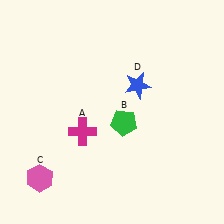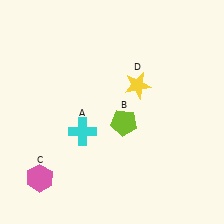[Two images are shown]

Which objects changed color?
A changed from magenta to cyan. B changed from green to lime. D changed from blue to yellow.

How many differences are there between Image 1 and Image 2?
There are 3 differences between the two images.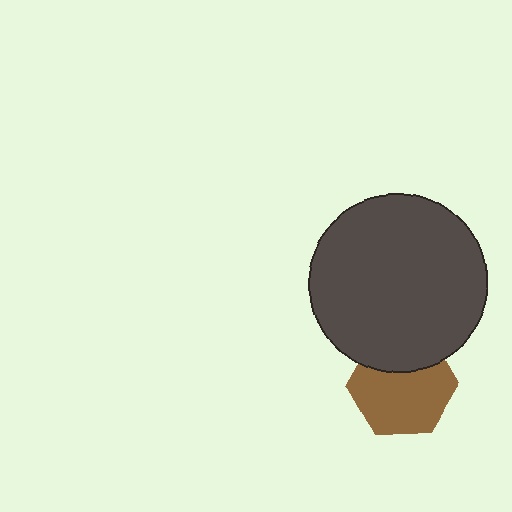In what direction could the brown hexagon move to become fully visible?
The brown hexagon could move down. That would shift it out from behind the dark gray circle entirely.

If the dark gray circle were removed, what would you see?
You would see the complete brown hexagon.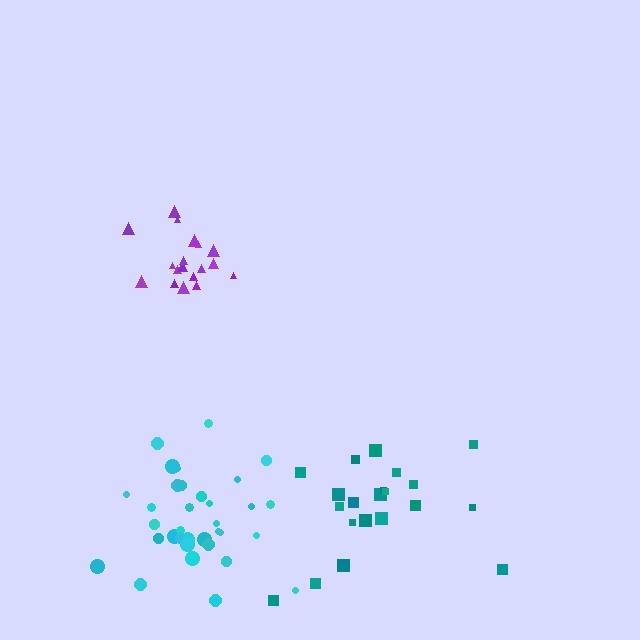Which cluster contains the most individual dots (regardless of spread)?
Cyan (34).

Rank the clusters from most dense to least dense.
purple, cyan, teal.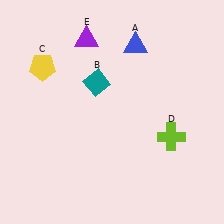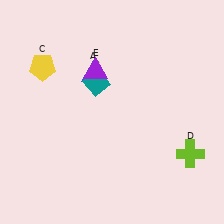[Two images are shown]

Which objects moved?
The objects that moved are: the blue triangle (A), the lime cross (D), the purple triangle (E).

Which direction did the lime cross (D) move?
The lime cross (D) moved right.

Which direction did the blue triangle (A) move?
The blue triangle (A) moved left.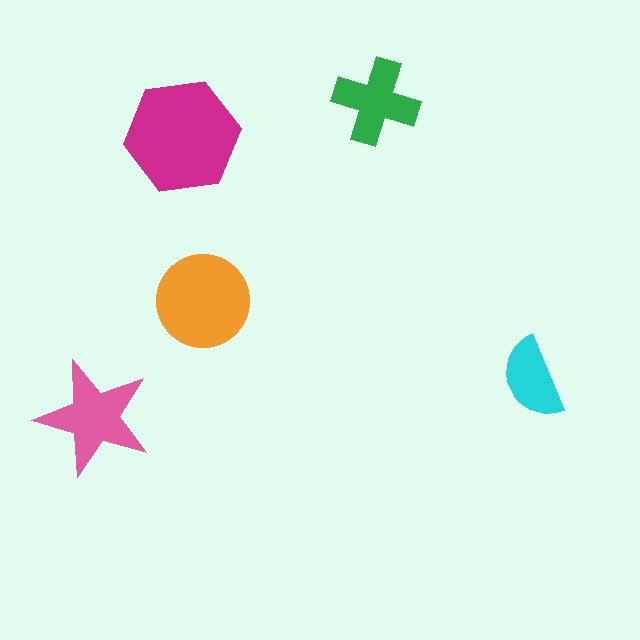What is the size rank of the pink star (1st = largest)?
3rd.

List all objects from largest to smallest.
The magenta hexagon, the orange circle, the pink star, the green cross, the cyan semicircle.